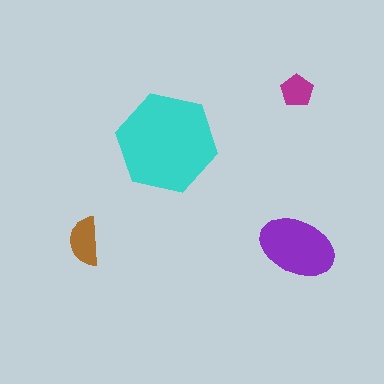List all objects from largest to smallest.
The cyan hexagon, the purple ellipse, the brown semicircle, the magenta pentagon.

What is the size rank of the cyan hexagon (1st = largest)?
1st.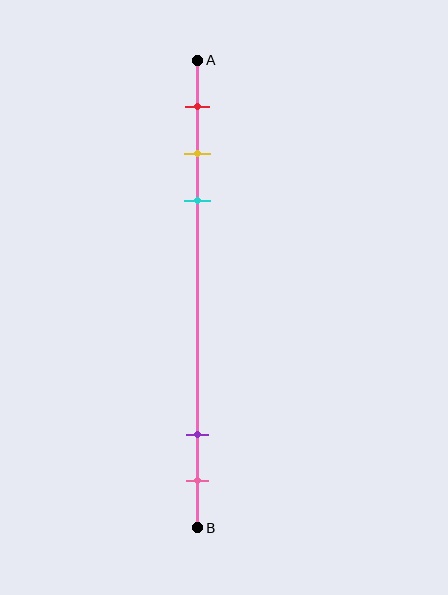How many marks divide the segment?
There are 5 marks dividing the segment.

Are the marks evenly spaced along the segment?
No, the marks are not evenly spaced.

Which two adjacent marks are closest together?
The yellow and cyan marks are the closest adjacent pair.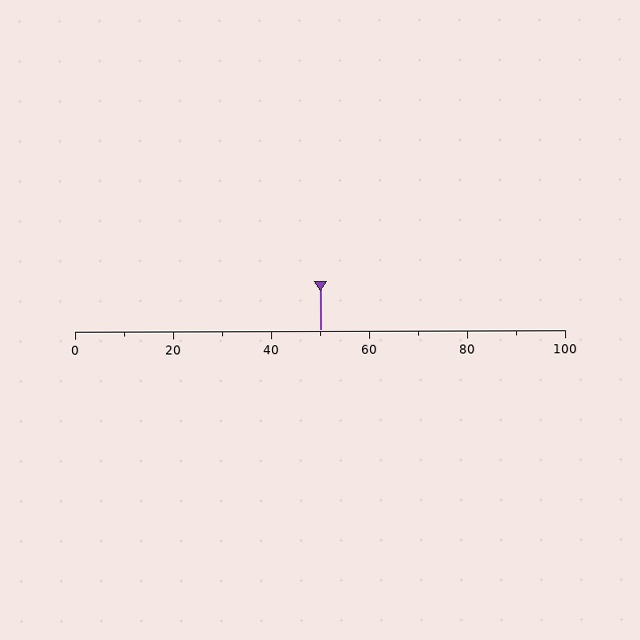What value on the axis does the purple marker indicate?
The marker indicates approximately 50.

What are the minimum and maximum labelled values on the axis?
The axis runs from 0 to 100.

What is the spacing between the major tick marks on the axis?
The major ticks are spaced 20 apart.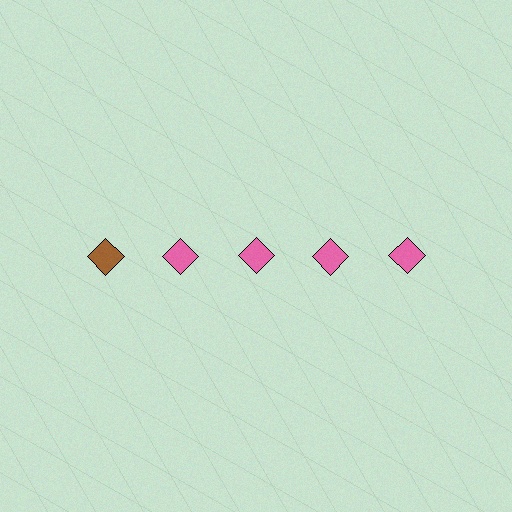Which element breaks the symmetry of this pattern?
The brown diamond in the top row, leftmost column breaks the symmetry. All other shapes are pink diamonds.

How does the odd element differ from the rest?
It has a different color: brown instead of pink.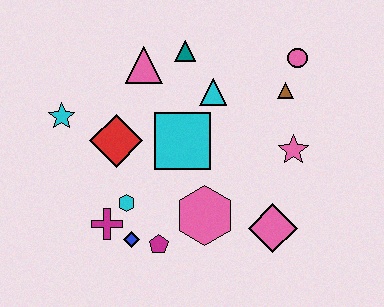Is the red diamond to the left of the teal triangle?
Yes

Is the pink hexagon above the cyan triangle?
No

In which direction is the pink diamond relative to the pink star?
The pink diamond is below the pink star.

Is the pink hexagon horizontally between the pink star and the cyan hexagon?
Yes